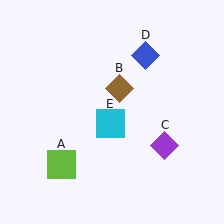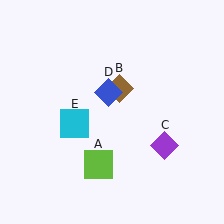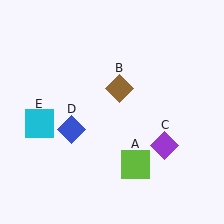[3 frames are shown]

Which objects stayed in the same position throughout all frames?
Brown diamond (object B) and purple diamond (object C) remained stationary.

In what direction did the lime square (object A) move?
The lime square (object A) moved right.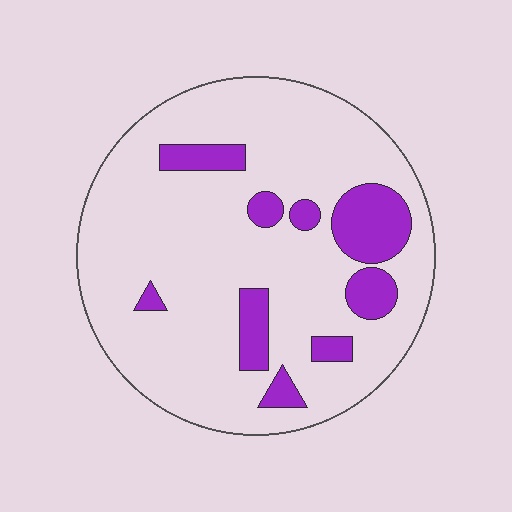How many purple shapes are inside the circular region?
9.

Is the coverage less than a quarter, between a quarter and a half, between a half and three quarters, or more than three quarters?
Less than a quarter.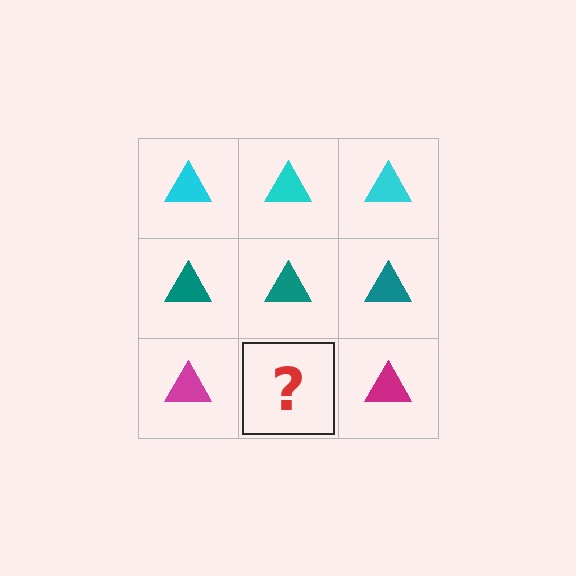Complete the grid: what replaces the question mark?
The question mark should be replaced with a magenta triangle.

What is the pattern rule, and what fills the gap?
The rule is that each row has a consistent color. The gap should be filled with a magenta triangle.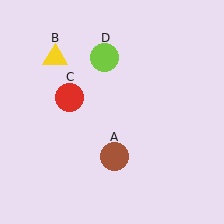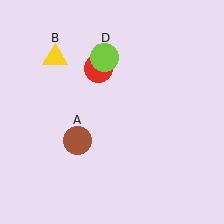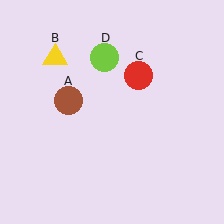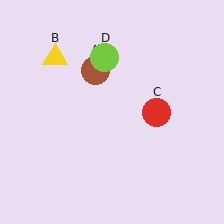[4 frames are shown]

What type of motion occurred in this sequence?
The brown circle (object A), red circle (object C) rotated clockwise around the center of the scene.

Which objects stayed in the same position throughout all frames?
Yellow triangle (object B) and lime circle (object D) remained stationary.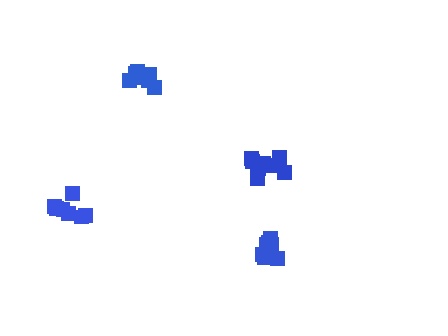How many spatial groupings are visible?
There are 4 spatial groupings.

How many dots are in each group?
Group 1: 7 dots, Group 2: 9 dots, Group 3: 10 dots, Group 4: 11 dots (37 total).